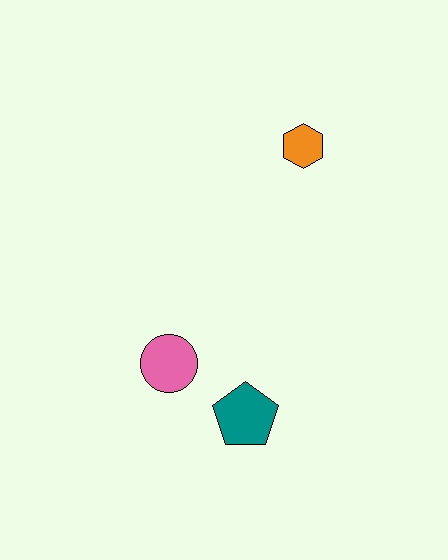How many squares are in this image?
There are no squares.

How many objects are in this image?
There are 3 objects.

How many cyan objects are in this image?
There are no cyan objects.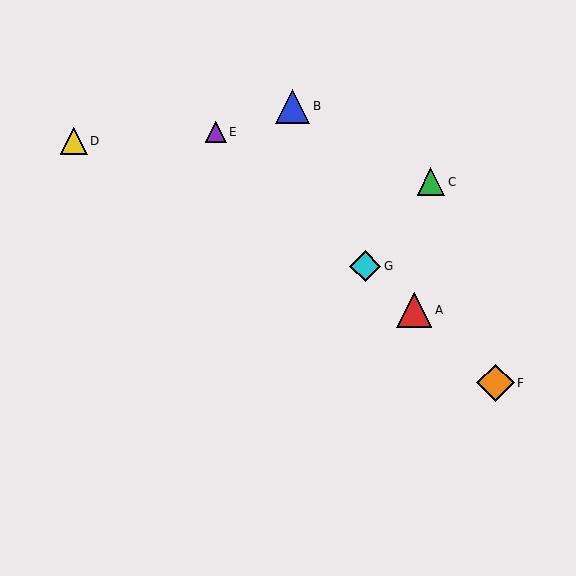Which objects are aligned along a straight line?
Objects A, E, F, G are aligned along a straight line.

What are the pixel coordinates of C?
Object C is at (431, 182).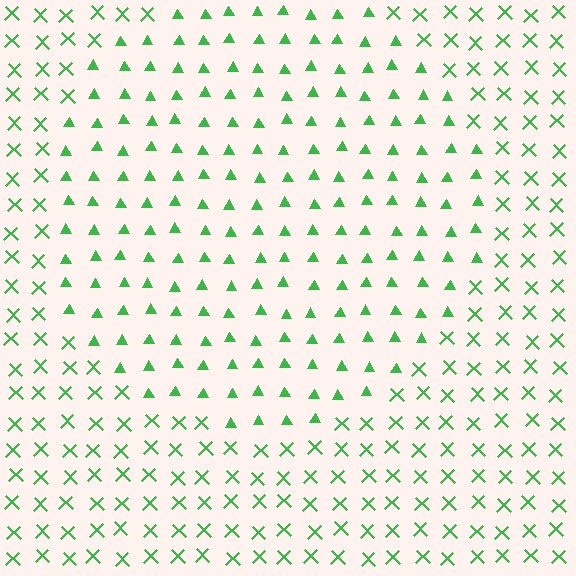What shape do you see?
I see a circle.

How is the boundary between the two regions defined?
The boundary is defined by a change in element shape: triangles inside vs. X marks outside. All elements share the same color and spacing.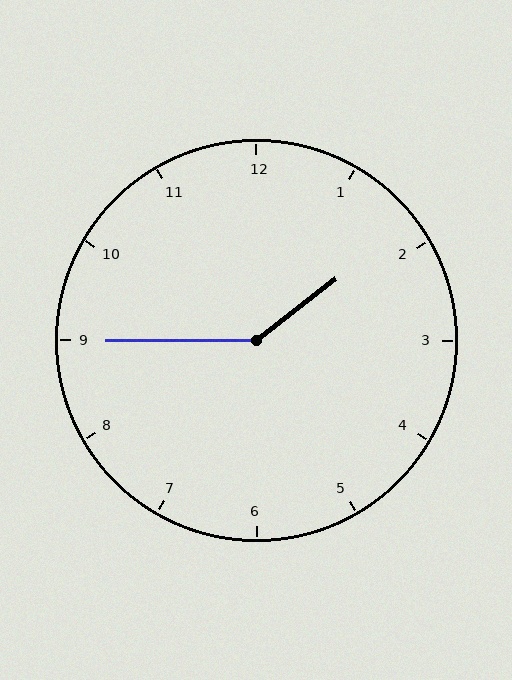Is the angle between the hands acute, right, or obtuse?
It is obtuse.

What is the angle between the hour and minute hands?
Approximately 142 degrees.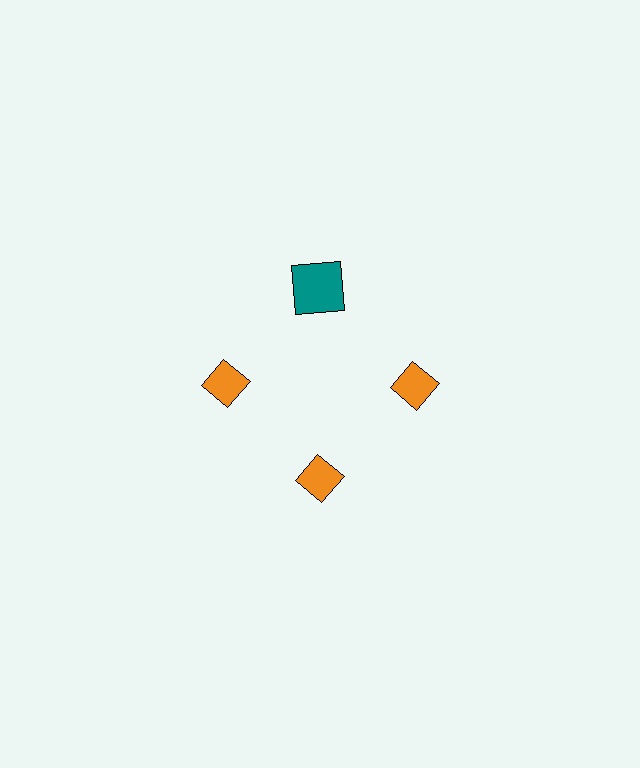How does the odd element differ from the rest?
It differs in both color (teal instead of orange) and shape (square instead of diamond).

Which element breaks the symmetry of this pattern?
The teal square at roughly the 12 o'clock position breaks the symmetry. All other shapes are orange diamonds.